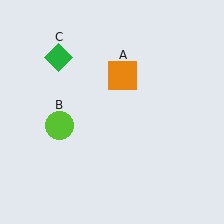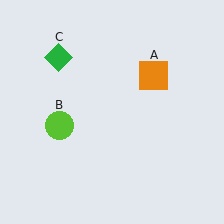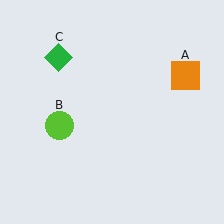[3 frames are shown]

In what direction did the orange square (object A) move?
The orange square (object A) moved right.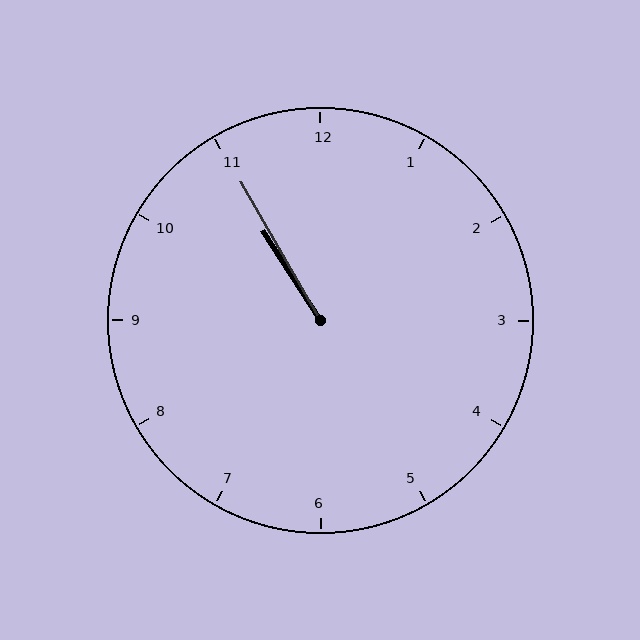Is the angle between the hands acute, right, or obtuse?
It is acute.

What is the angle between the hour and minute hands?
Approximately 2 degrees.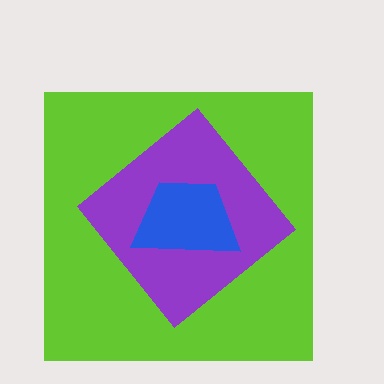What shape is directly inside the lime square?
The purple diamond.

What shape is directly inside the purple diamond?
The blue trapezoid.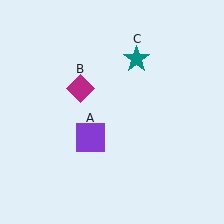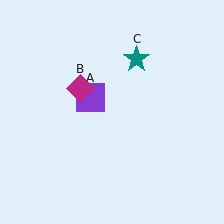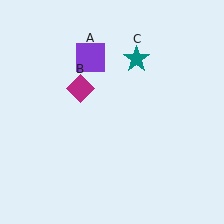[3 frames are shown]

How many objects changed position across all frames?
1 object changed position: purple square (object A).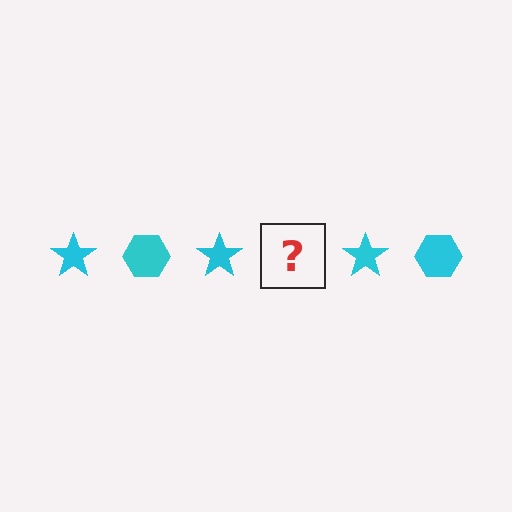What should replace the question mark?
The question mark should be replaced with a cyan hexagon.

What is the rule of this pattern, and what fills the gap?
The rule is that the pattern cycles through star, hexagon shapes in cyan. The gap should be filled with a cyan hexagon.